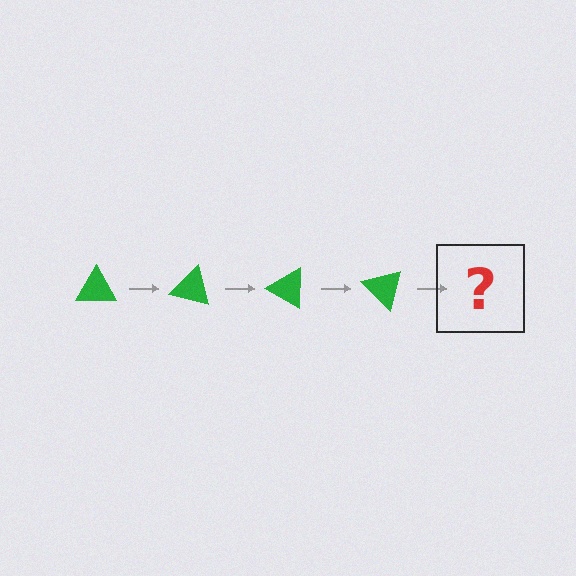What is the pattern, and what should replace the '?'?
The pattern is that the triangle rotates 15 degrees each step. The '?' should be a green triangle rotated 60 degrees.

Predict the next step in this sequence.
The next step is a green triangle rotated 60 degrees.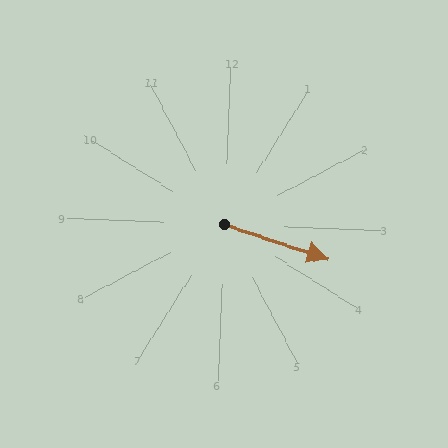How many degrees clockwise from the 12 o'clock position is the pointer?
Approximately 107 degrees.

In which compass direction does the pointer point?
East.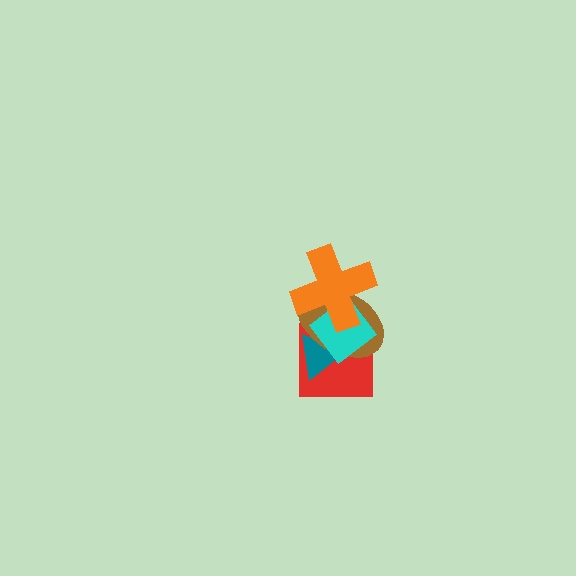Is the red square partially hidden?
Yes, it is partially covered by another shape.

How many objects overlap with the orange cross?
2 objects overlap with the orange cross.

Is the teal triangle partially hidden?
Yes, it is partially covered by another shape.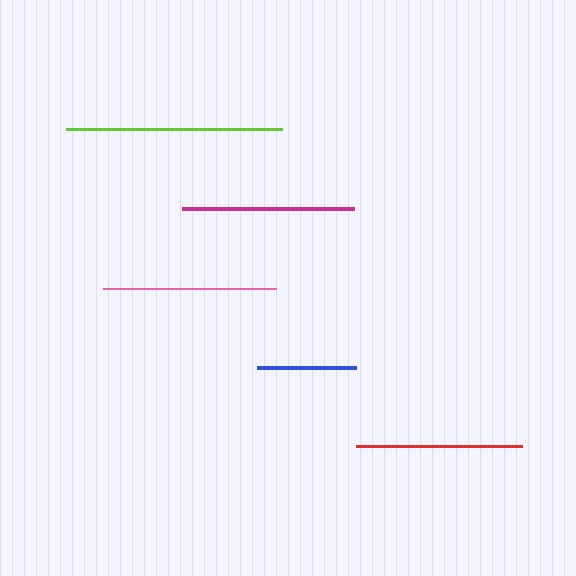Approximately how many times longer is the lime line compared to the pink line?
The lime line is approximately 1.3 times the length of the pink line.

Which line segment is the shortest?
The blue line is the shortest at approximately 99 pixels.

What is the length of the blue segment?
The blue segment is approximately 99 pixels long.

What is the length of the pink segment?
The pink segment is approximately 173 pixels long.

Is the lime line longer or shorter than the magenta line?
The lime line is longer than the magenta line.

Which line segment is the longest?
The lime line is the longest at approximately 216 pixels.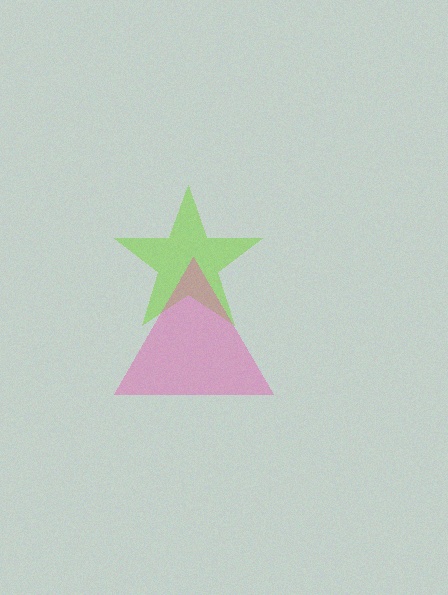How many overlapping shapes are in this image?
There are 2 overlapping shapes in the image.